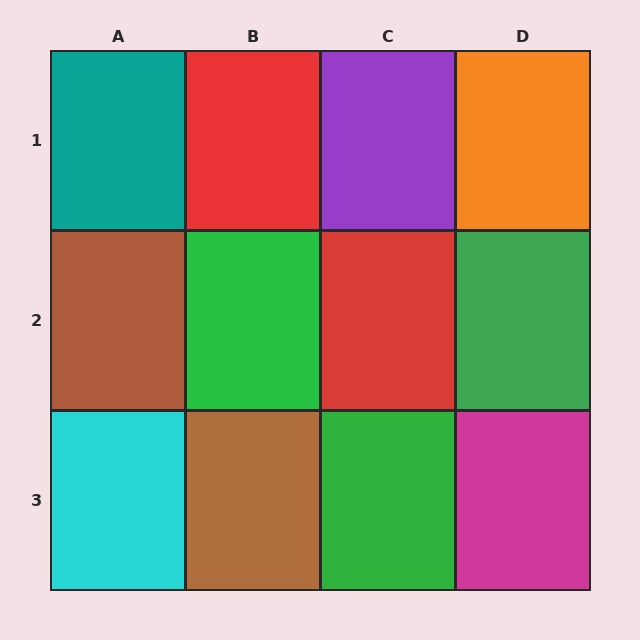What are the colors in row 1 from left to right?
Teal, red, purple, orange.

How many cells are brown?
2 cells are brown.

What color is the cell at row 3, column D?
Magenta.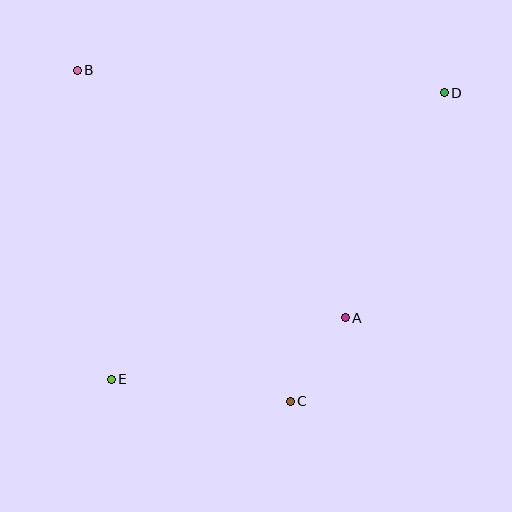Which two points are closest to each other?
Points A and C are closest to each other.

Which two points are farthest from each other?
Points D and E are farthest from each other.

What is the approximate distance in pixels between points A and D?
The distance between A and D is approximately 246 pixels.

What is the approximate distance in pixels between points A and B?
The distance between A and B is approximately 365 pixels.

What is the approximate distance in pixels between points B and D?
The distance between B and D is approximately 368 pixels.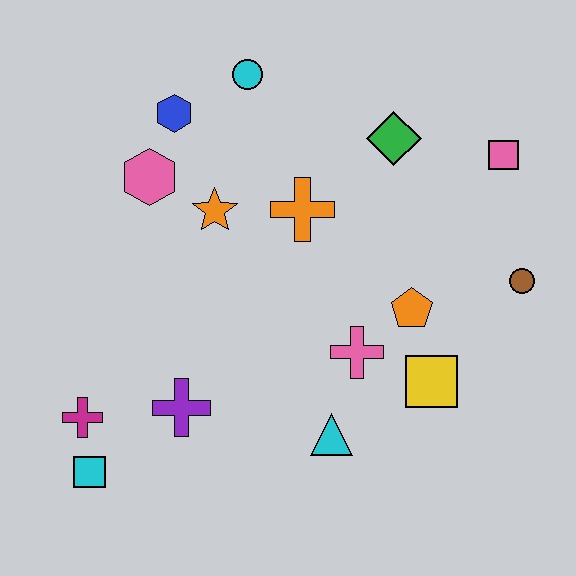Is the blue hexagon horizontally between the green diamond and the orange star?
No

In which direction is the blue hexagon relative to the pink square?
The blue hexagon is to the left of the pink square.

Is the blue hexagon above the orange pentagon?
Yes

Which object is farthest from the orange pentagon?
The cyan square is farthest from the orange pentagon.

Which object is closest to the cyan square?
The magenta cross is closest to the cyan square.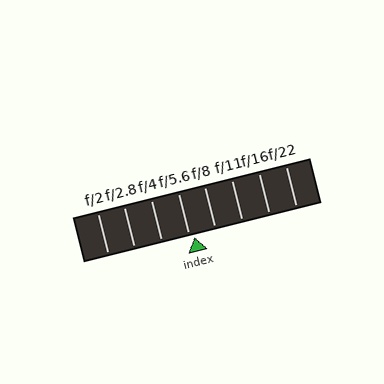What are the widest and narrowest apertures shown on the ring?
The widest aperture shown is f/2 and the narrowest is f/22.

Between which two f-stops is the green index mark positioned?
The index mark is between f/5.6 and f/8.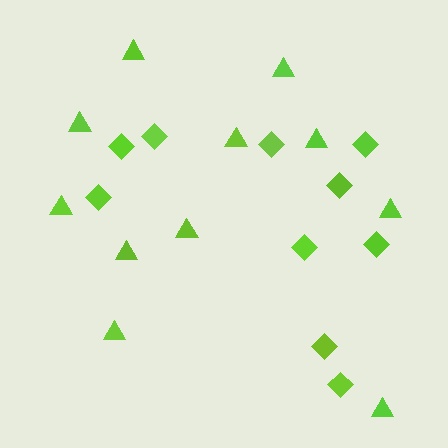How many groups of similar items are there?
There are 2 groups: one group of triangles (11) and one group of diamonds (10).